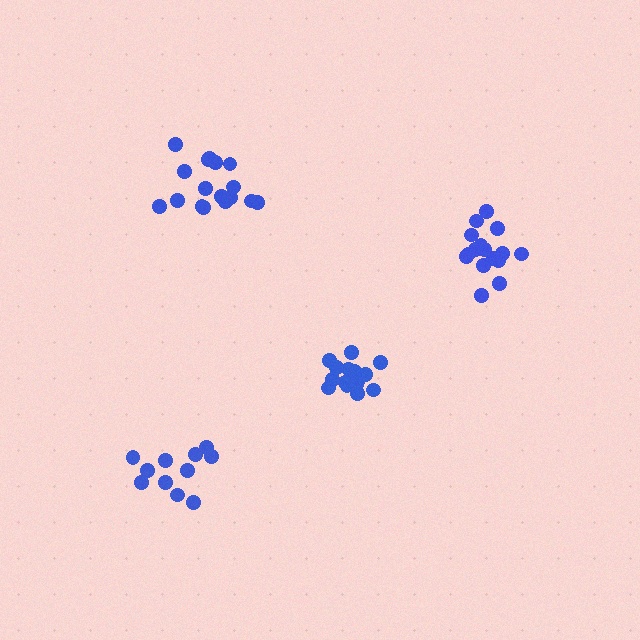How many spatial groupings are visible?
There are 4 spatial groupings.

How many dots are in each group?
Group 1: 17 dots, Group 2: 16 dots, Group 3: 11 dots, Group 4: 15 dots (59 total).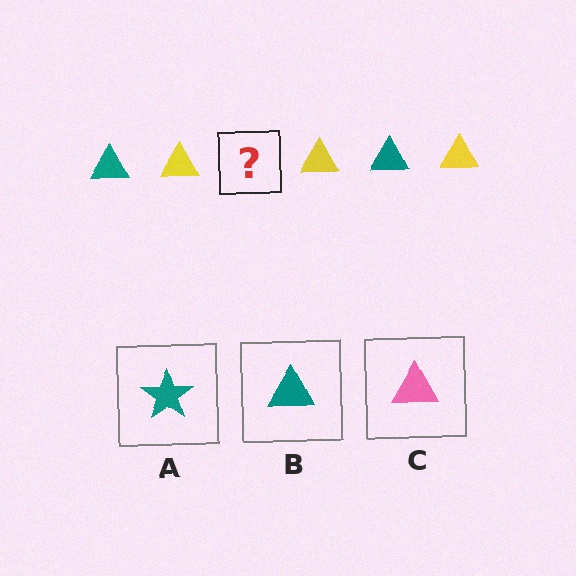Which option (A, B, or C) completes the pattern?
B.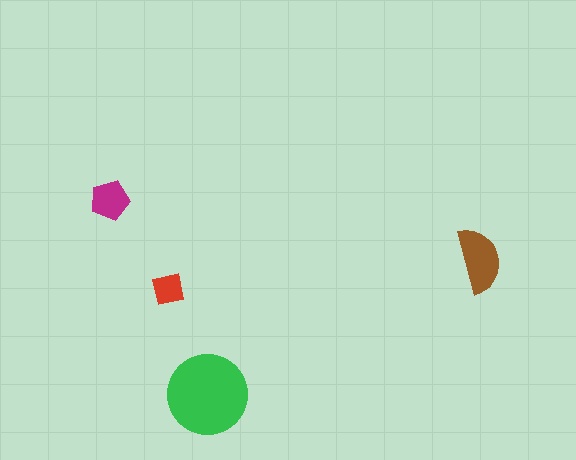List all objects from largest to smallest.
The green circle, the brown semicircle, the magenta pentagon, the red square.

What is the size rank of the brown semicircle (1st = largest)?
2nd.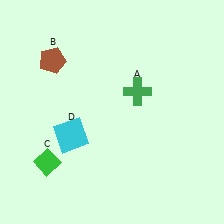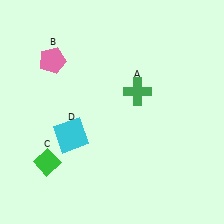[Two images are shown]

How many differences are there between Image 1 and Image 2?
There is 1 difference between the two images.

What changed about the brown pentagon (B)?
In Image 1, B is brown. In Image 2, it changed to pink.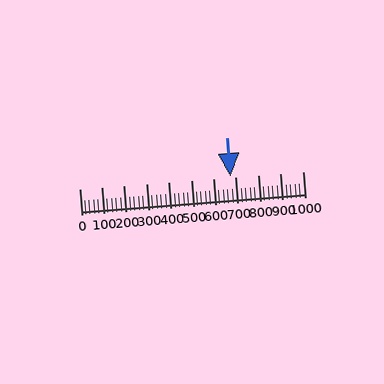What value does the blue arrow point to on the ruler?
The blue arrow points to approximately 675.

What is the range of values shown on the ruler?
The ruler shows values from 0 to 1000.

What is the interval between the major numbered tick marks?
The major tick marks are spaced 100 units apart.